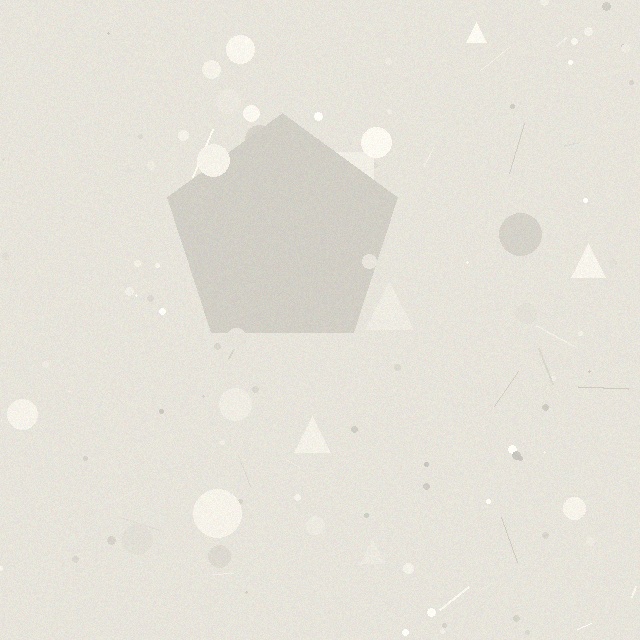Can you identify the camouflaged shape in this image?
The camouflaged shape is a pentagon.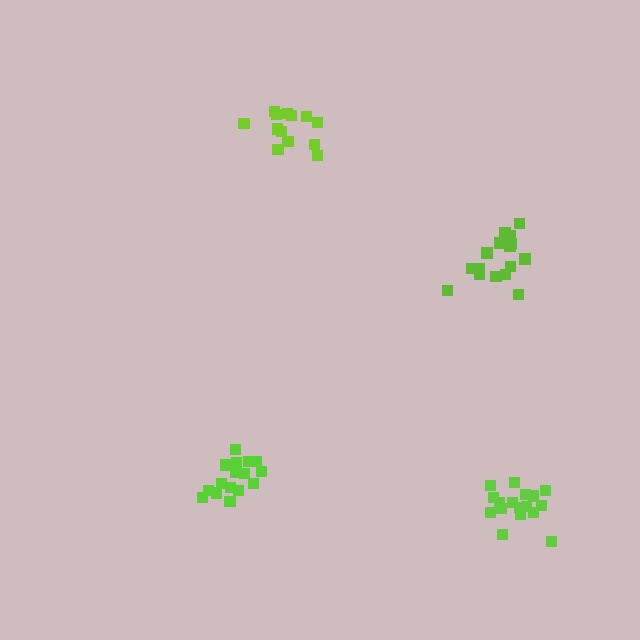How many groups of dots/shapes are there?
There are 4 groups.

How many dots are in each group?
Group 1: 17 dots, Group 2: 16 dots, Group 3: 13 dots, Group 4: 16 dots (62 total).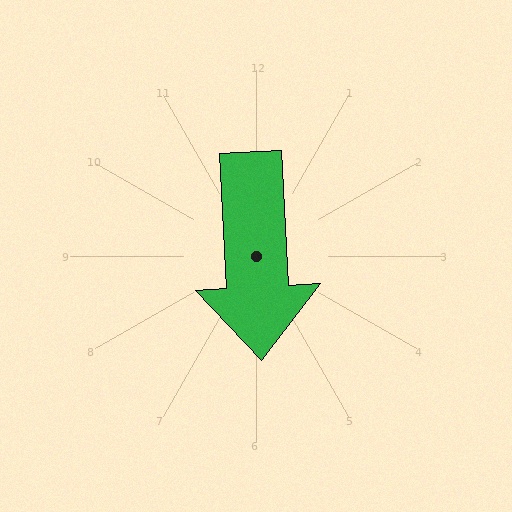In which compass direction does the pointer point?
South.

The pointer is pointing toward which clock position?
Roughly 6 o'clock.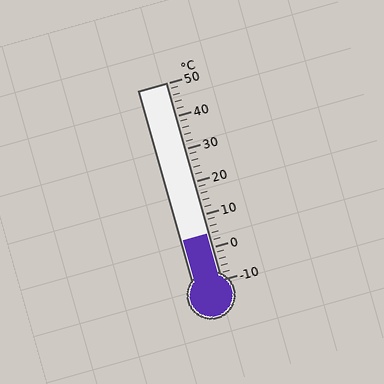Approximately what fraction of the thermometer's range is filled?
The thermometer is filled to approximately 25% of its range.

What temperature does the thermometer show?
The thermometer shows approximately 4°C.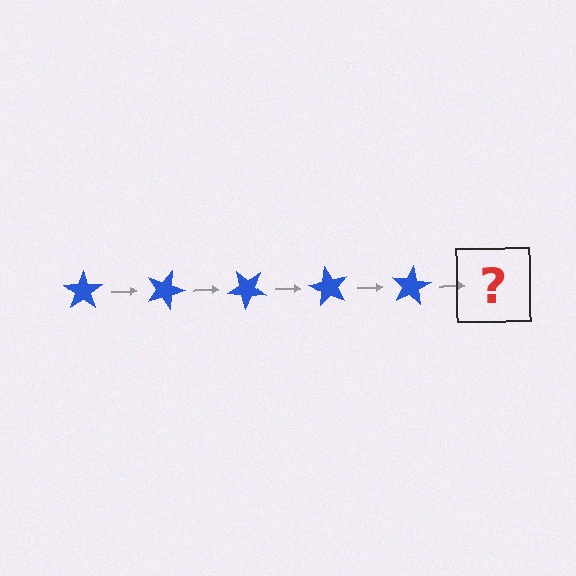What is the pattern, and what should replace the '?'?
The pattern is that the star rotates 20 degrees each step. The '?' should be a blue star rotated 100 degrees.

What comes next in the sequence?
The next element should be a blue star rotated 100 degrees.